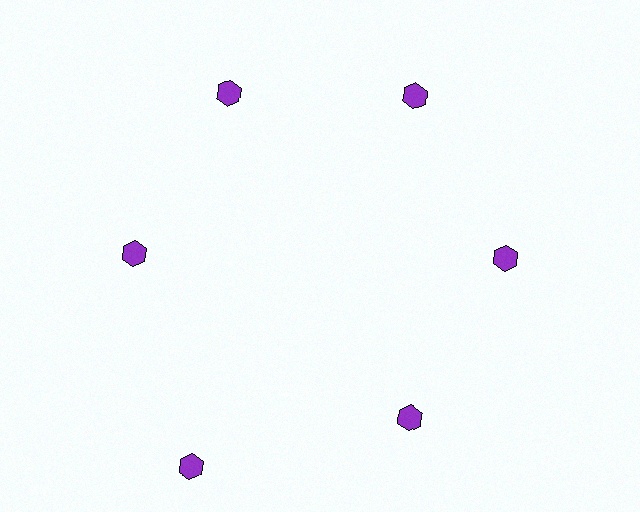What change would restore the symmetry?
The symmetry would be restored by moving it inward, back onto the ring so that all 6 hexagons sit at equal angles and equal distance from the center.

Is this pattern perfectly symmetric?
No. The 6 purple hexagons are arranged in a ring, but one element near the 7 o'clock position is pushed outward from the center, breaking the 6-fold rotational symmetry.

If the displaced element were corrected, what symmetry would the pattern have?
It would have 6-fold rotational symmetry — the pattern would map onto itself every 60 degrees.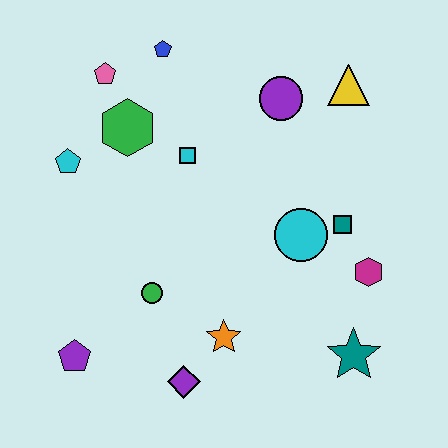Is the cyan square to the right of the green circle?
Yes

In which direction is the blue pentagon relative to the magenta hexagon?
The blue pentagon is above the magenta hexagon.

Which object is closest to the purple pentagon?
The green circle is closest to the purple pentagon.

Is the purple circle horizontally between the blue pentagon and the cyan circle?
Yes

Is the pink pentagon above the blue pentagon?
No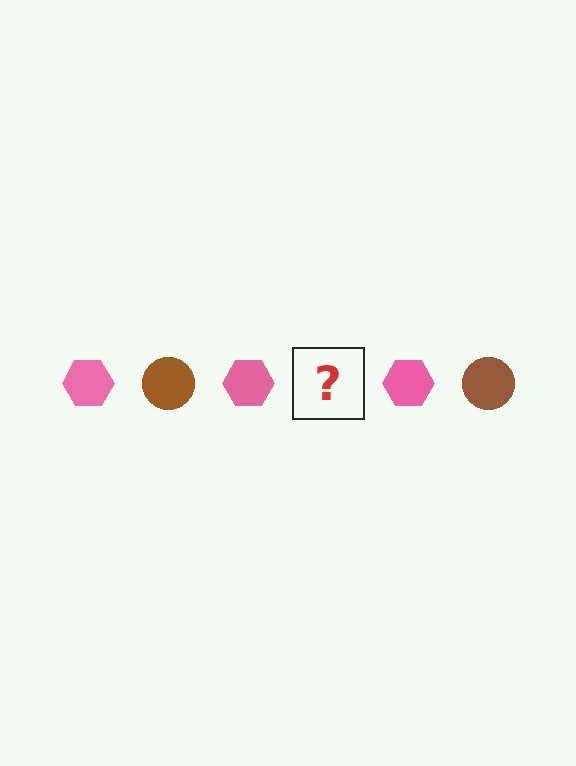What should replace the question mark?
The question mark should be replaced with a brown circle.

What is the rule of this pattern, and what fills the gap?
The rule is that the pattern alternates between pink hexagon and brown circle. The gap should be filled with a brown circle.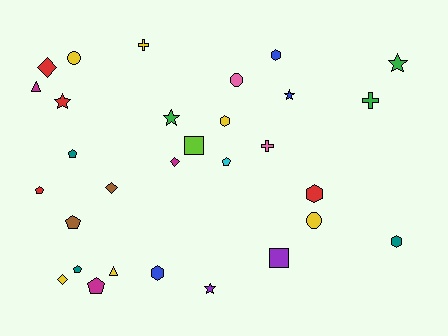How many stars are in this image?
There are 5 stars.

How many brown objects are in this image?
There are 2 brown objects.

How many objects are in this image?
There are 30 objects.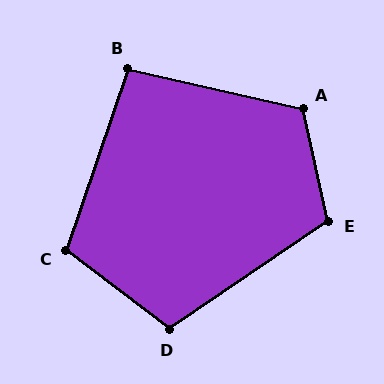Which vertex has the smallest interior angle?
B, at approximately 96 degrees.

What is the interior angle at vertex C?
Approximately 108 degrees (obtuse).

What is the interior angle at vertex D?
Approximately 109 degrees (obtuse).